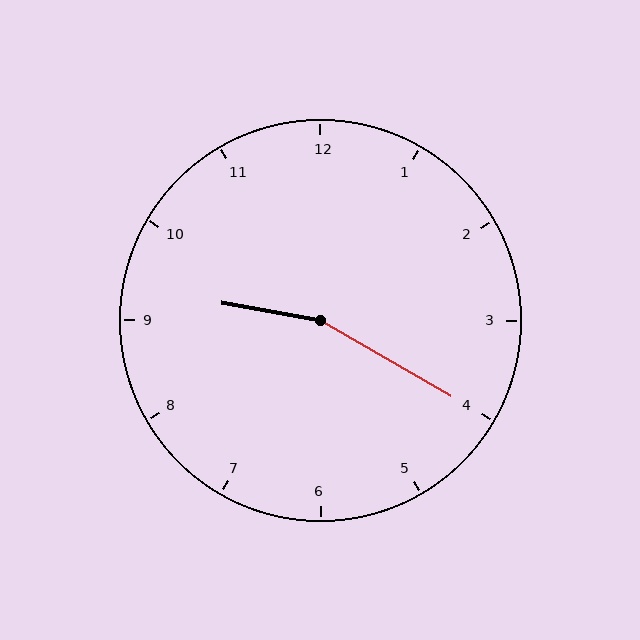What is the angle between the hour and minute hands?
Approximately 160 degrees.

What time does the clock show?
9:20.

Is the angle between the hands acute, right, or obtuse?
It is obtuse.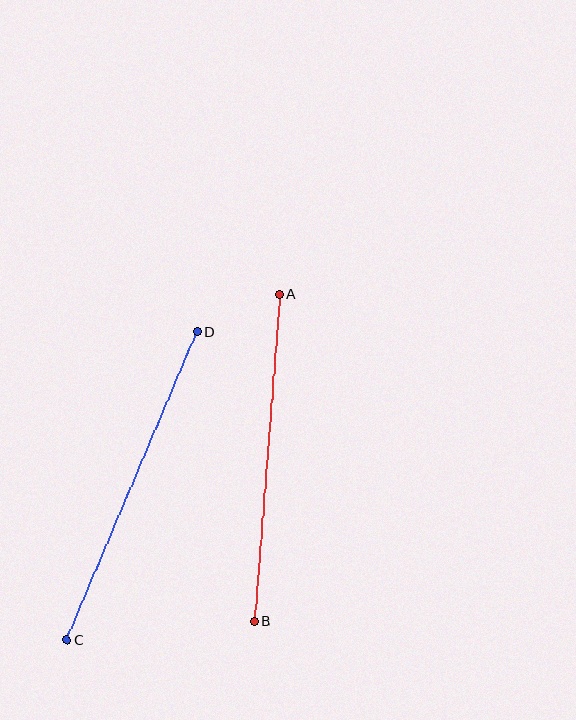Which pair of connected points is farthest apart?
Points C and D are farthest apart.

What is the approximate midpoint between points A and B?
The midpoint is at approximately (267, 458) pixels.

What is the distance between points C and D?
The distance is approximately 335 pixels.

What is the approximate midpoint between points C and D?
The midpoint is at approximately (132, 486) pixels.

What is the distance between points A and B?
The distance is approximately 328 pixels.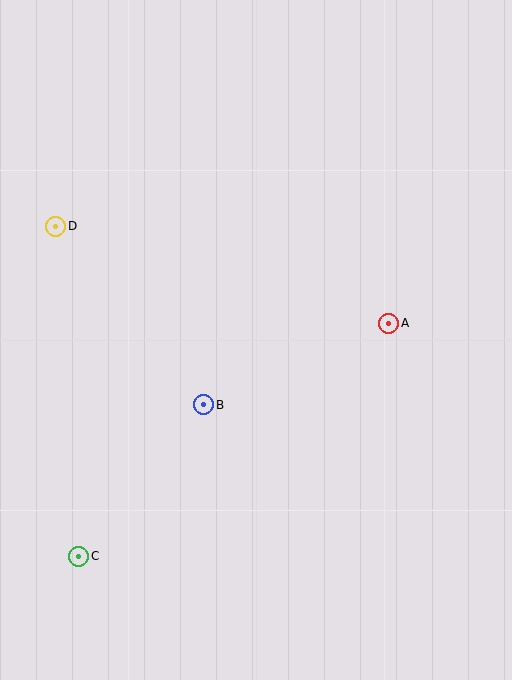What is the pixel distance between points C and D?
The distance between C and D is 331 pixels.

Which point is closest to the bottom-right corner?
Point A is closest to the bottom-right corner.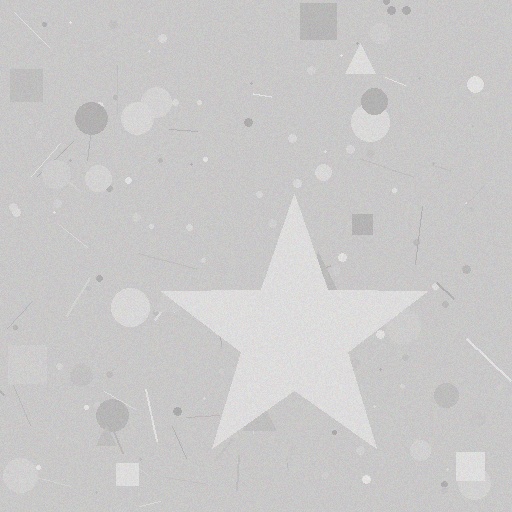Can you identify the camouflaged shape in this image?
The camouflaged shape is a star.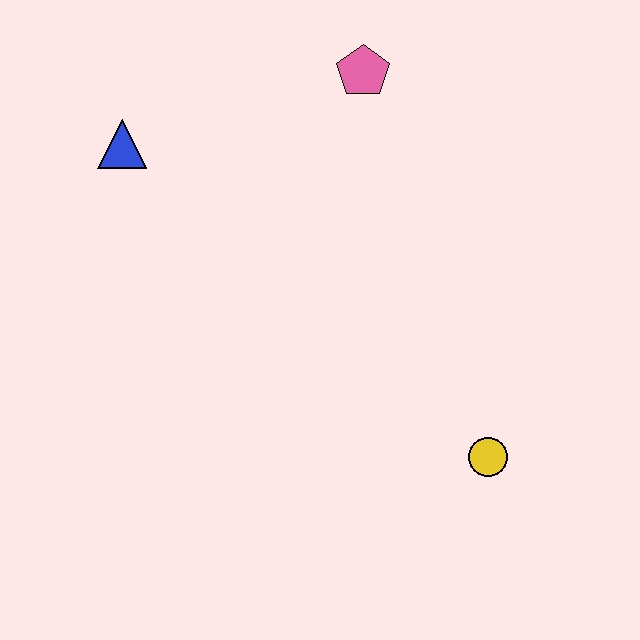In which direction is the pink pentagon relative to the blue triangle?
The pink pentagon is to the right of the blue triangle.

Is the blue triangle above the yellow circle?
Yes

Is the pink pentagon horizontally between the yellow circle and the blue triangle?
Yes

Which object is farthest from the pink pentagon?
The yellow circle is farthest from the pink pentagon.